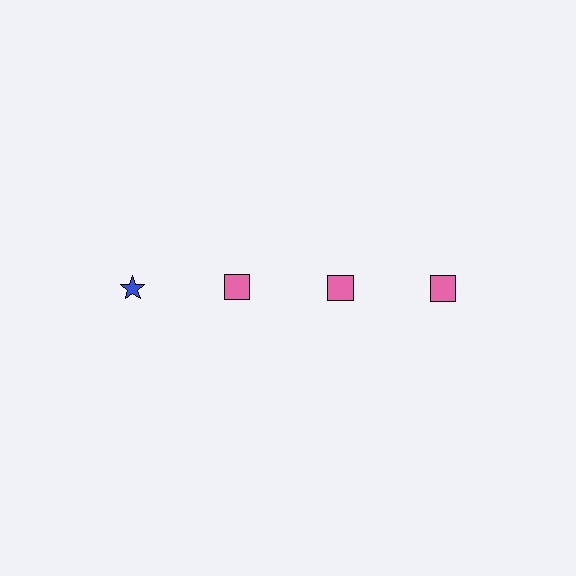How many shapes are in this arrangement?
There are 4 shapes arranged in a grid pattern.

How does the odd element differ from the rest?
It differs in both color (blue instead of pink) and shape (star instead of square).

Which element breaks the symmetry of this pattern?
The blue star in the top row, leftmost column breaks the symmetry. All other shapes are pink squares.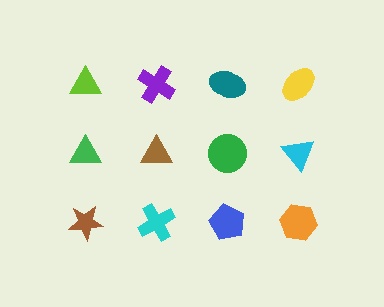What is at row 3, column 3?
A blue pentagon.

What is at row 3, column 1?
A brown star.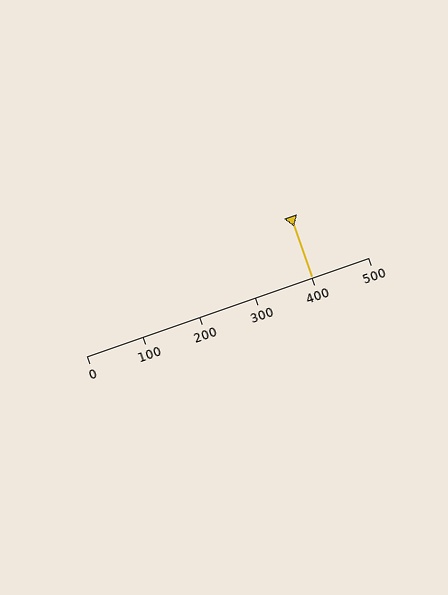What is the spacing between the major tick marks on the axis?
The major ticks are spaced 100 apart.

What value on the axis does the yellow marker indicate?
The marker indicates approximately 400.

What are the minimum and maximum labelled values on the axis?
The axis runs from 0 to 500.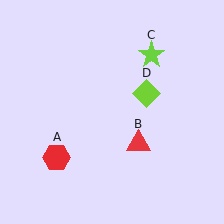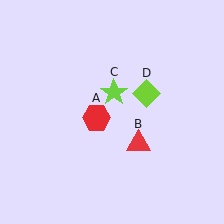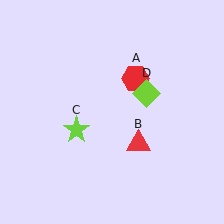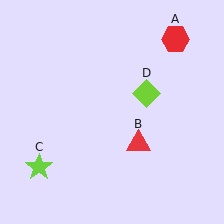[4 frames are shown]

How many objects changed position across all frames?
2 objects changed position: red hexagon (object A), lime star (object C).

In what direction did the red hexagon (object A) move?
The red hexagon (object A) moved up and to the right.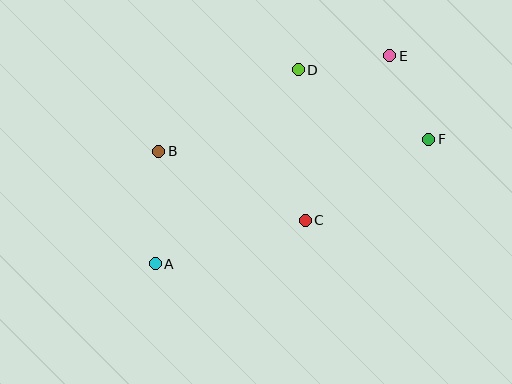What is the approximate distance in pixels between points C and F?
The distance between C and F is approximately 148 pixels.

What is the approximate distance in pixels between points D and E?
The distance between D and E is approximately 93 pixels.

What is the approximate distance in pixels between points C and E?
The distance between C and E is approximately 185 pixels.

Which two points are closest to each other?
Points E and F are closest to each other.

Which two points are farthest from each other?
Points A and E are farthest from each other.